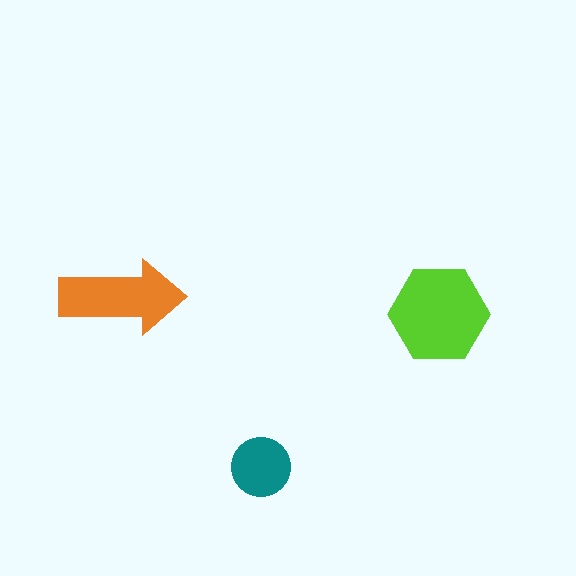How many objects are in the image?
There are 3 objects in the image.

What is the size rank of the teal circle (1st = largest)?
3rd.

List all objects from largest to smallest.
The lime hexagon, the orange arrow, the teal circle.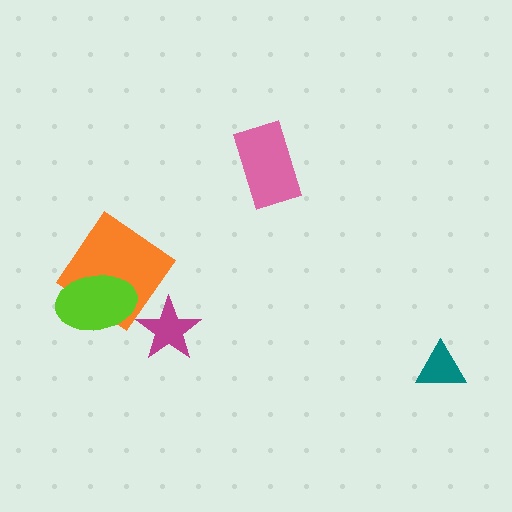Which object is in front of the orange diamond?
The lime ellipse is in front of the orange diamond.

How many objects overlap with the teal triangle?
0 objects overlap with the teal triangle.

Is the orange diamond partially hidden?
Yes, it is partially covered by another shape.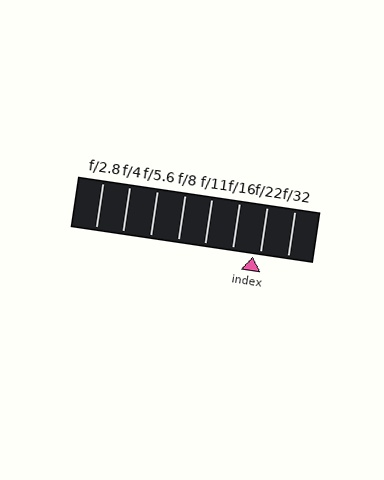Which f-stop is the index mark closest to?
The index mark is closest to f/22.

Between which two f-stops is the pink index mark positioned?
The index mark is between f/16 and f/22.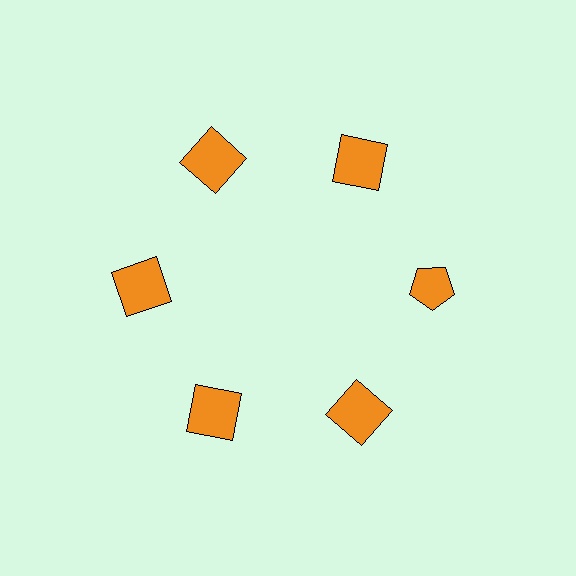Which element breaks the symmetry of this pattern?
The orange pentagon at roughly the 3 o'clock position breaks the symmetry. All other shapes are orange squares.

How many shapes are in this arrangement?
There are 6 shapes arranged in a ring pattern.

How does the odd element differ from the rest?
It has a different shape: pentagon instead of square.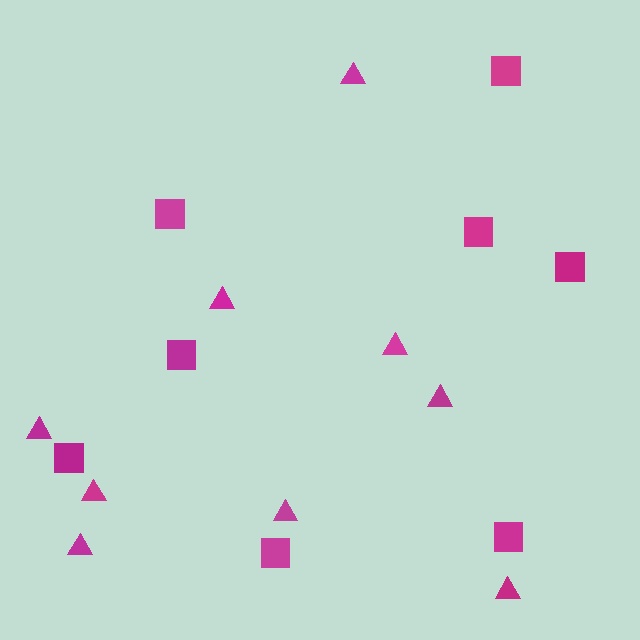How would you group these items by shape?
There are 2 groups: one group of squares (8) and one group of triangles (9).